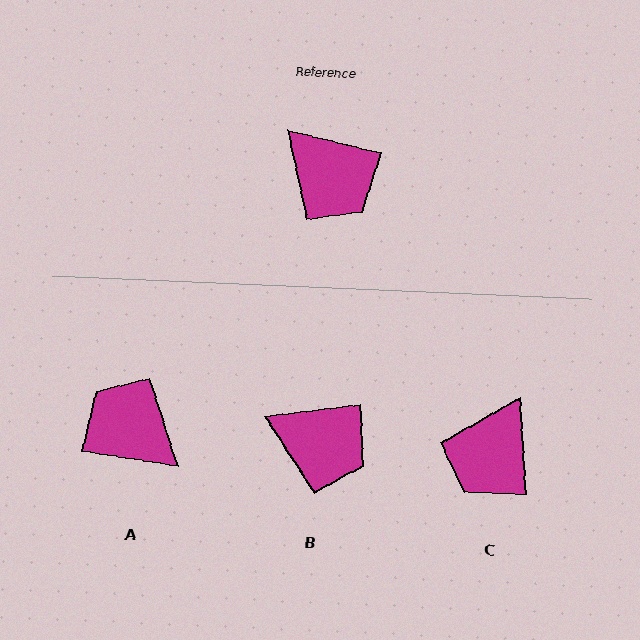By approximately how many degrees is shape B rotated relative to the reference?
Approximately 21 degrees counter-clockwise.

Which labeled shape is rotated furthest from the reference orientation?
A, about 175 degrees away.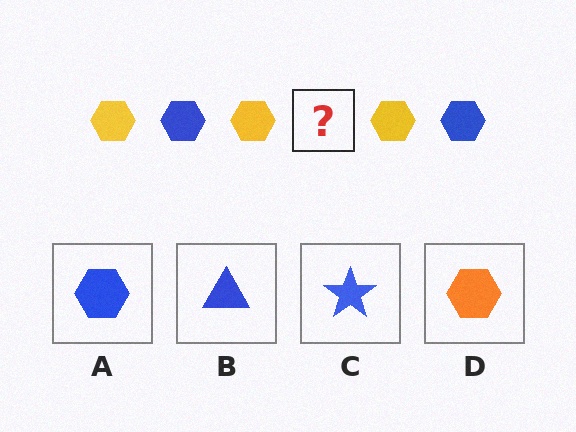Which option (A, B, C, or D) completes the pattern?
A.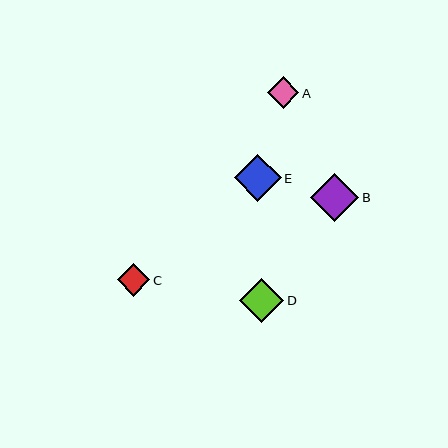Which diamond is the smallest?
Diamond A is the smallest with a size of approximately 32 pixels.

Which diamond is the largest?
Diamond B is the largest with a size of approximately 49 pixels.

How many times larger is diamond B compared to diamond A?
Diamond B is approximately 1.5 times the size of diamond A.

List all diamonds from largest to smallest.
From largest to smallest: B, E, D, C, A.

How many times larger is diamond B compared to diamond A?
Diamond B is approximately 1.5 times the size of diamond A.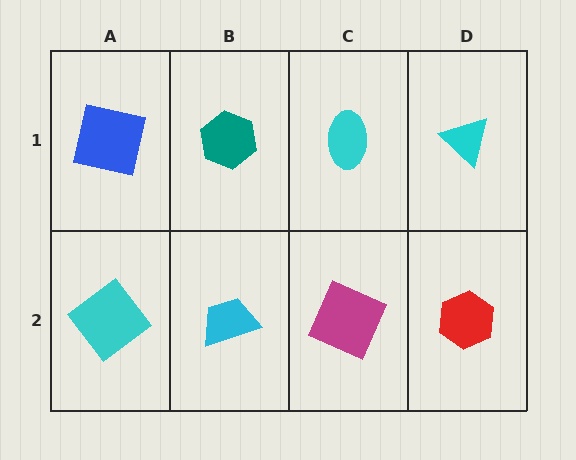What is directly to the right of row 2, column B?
A magenta square.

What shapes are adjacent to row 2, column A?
A blue square (row 1, column A), a cyan trapezoid (row 2, column B).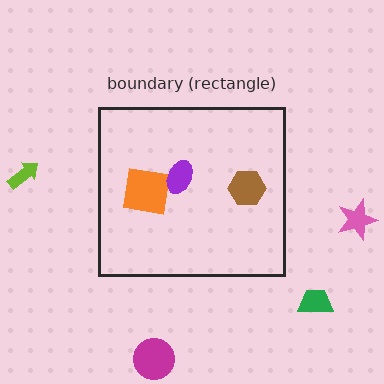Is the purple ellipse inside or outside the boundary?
Inside.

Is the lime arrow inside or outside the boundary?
Outside.